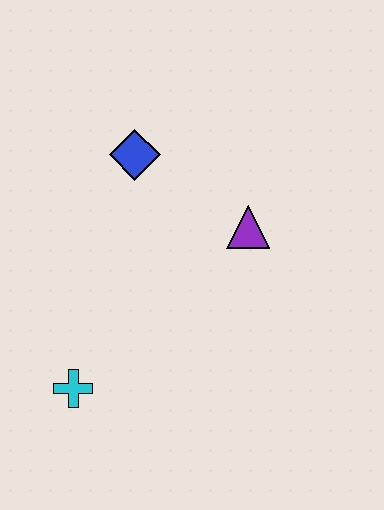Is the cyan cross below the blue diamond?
Yes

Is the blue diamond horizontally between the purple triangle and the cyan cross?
Yes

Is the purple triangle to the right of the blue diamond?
Yes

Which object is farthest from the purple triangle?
The cyan cross is farthest from the purple triangle.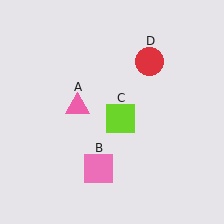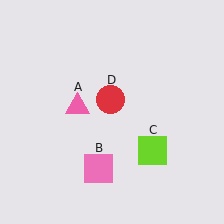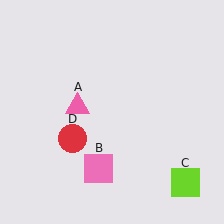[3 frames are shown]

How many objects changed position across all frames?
2 objects changed position: lime square (object C), red circle (object D).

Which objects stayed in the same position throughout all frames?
Pink triangle (object A) and pink square (object B) remained stationary.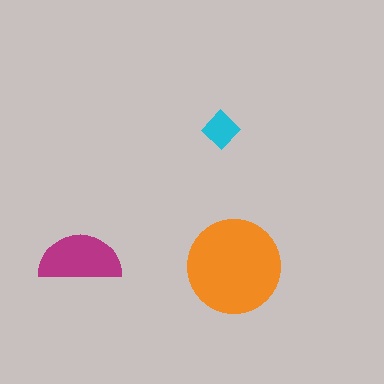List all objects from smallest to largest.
The cyan diamond, the magenta semicircle, the orange circle.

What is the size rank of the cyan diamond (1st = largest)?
3rd.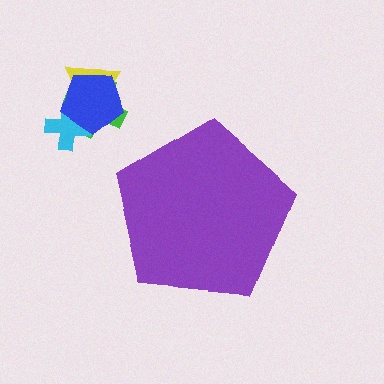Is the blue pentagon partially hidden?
No, the blue pentagon is fully visible.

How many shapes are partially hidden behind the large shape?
0 shapes are partially hidden.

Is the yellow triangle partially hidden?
No, the yellow triangle is fully visible.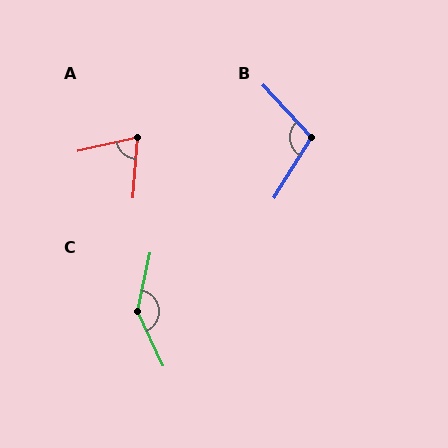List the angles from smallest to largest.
A (73°), B (105°), C (143°).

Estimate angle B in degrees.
Approximately 105 degrees.